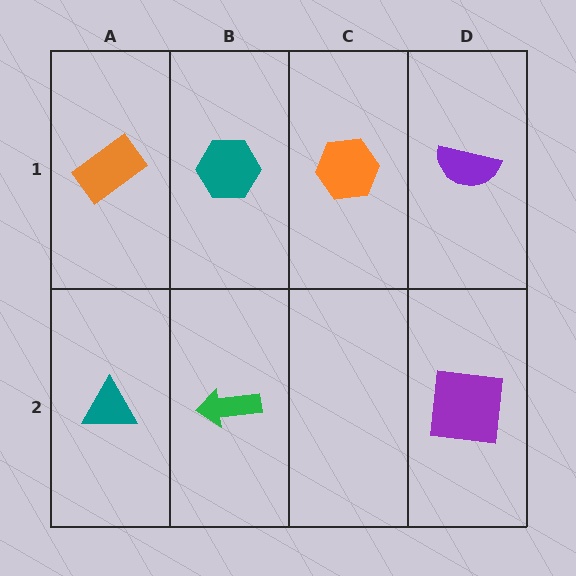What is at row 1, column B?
A teal hexagon.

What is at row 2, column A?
A teal triangle.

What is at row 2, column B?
A green arrow.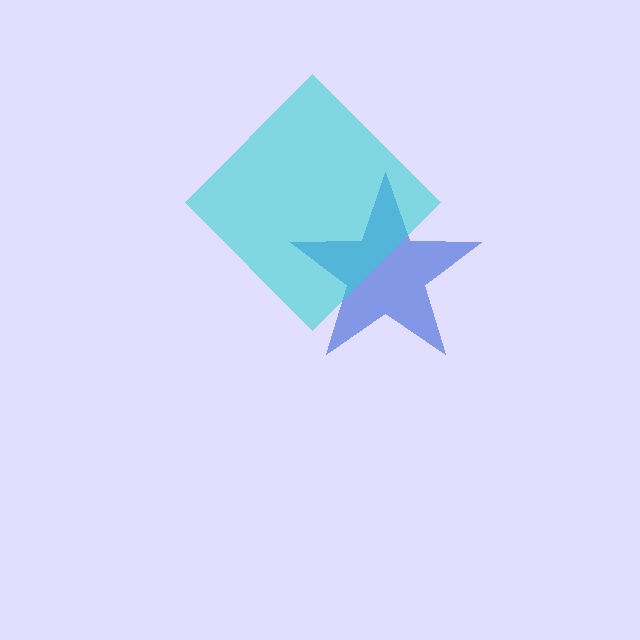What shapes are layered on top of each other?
The layered shapes are: a blue star, a cyan diamond.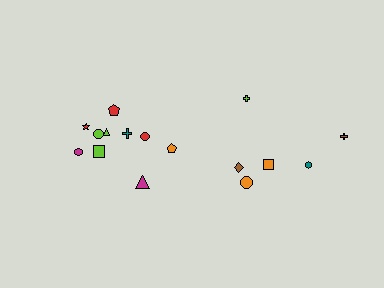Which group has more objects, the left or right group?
The left group.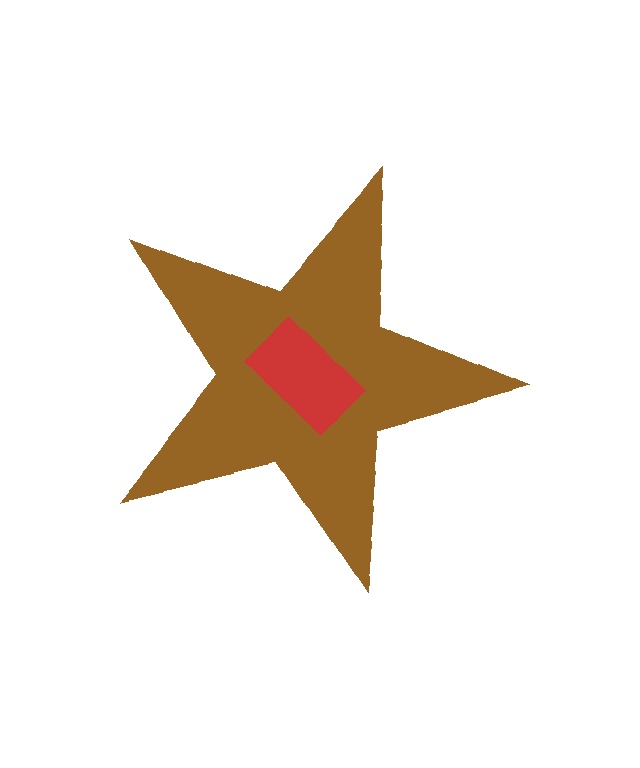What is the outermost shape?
The brown star.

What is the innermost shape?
The red rectangle.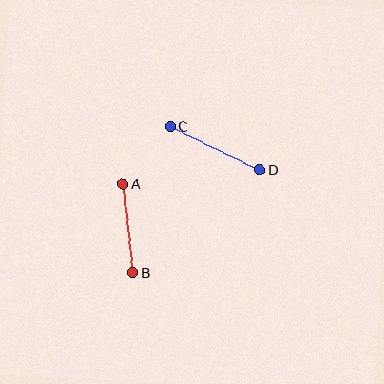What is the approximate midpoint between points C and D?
The midpoint is at approximately (215, 148) pixels.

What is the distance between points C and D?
The distance is approximately 99 pixels.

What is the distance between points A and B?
The distance is approximately 89 pixels.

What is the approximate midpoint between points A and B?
The midpoint is at approximately (128, 228) pixels.